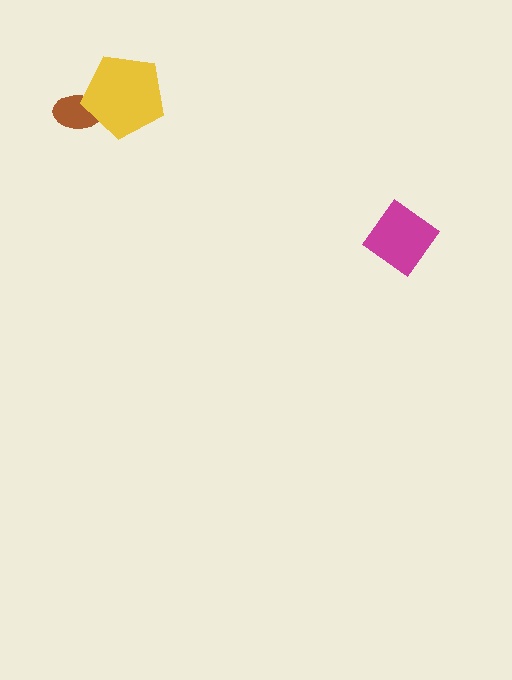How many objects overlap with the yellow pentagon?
1 object overlaps with the yellow pentagon.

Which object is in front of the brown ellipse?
The yellow pentagon is in front of the brown ellipse.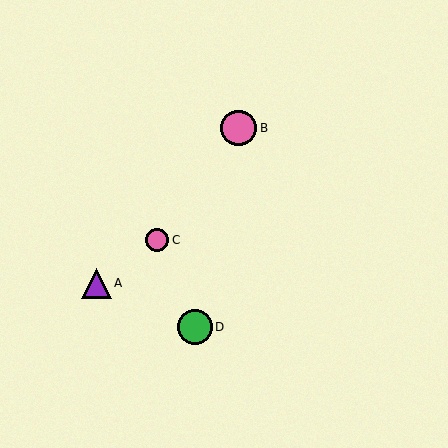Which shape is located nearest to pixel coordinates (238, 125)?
The pink circle (labeled B) at (239, 128) is nearest to that location.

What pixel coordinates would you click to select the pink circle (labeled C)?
Click at (157, 240) to select the pink circle C.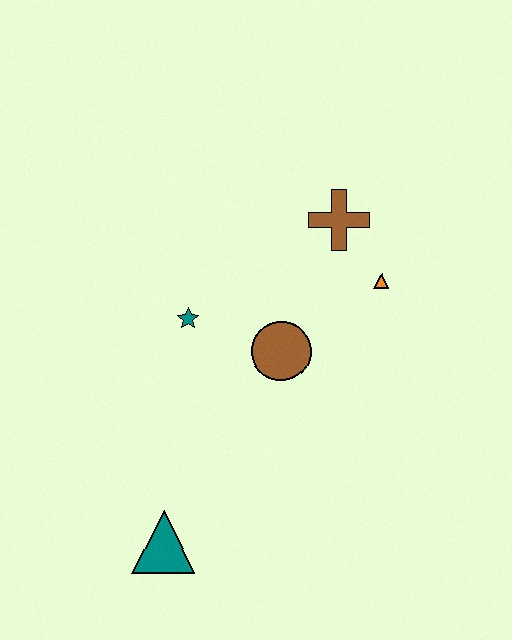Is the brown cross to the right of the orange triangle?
No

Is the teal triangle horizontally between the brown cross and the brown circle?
No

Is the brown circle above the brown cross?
No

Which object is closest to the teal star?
The brown circle is closest to the teal star.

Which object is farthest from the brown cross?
The teal triangle is farthest from the brown cross.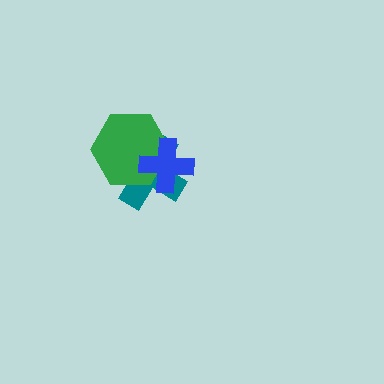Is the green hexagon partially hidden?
Yes, it is partially covered by another shape.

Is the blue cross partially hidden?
No, no other shape covers it.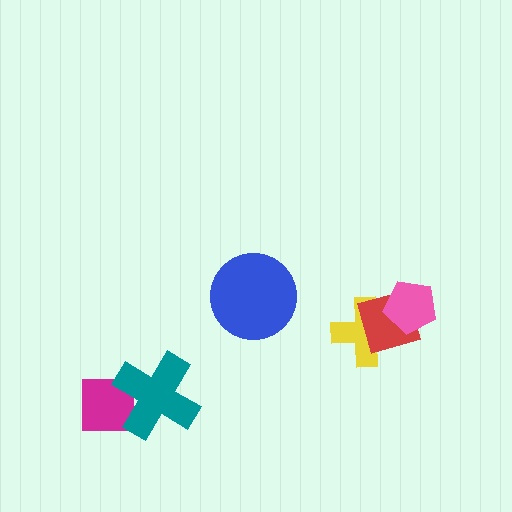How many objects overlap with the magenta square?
1 object overlaps with the magenta square.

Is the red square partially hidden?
Yes, it is partially covered by another shape.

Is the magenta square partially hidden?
Yes, it is partially covered by another shape.